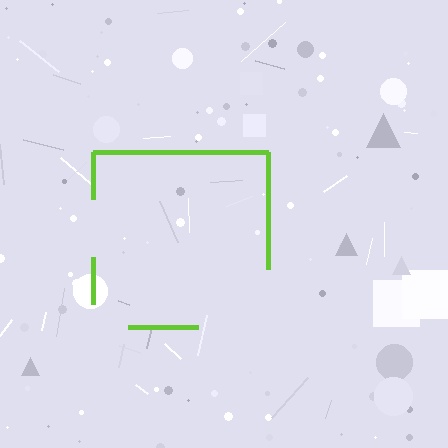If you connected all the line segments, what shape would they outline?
They would outline a square.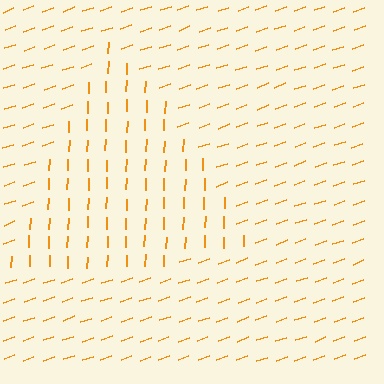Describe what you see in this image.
The image is filled with small orange line segments. A triangle region in the image has lines oriented differently from the surrounding lines, creating a visible texture boundary.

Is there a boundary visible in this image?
Yes, there is a texture boundary formed by a change in line orientation.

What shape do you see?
I see a triangle.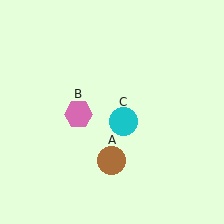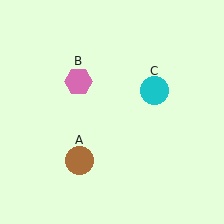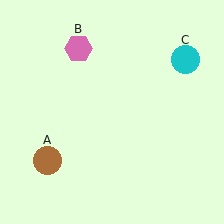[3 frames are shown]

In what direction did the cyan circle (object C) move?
The cyan circle (object C) moved up and to the right.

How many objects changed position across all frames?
3 objects changed position: brown circle (object A), pink hexagon (object B), cyan circle (object C).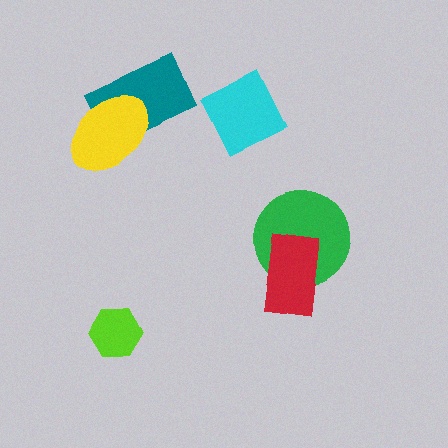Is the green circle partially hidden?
Yes, it is partially covered by another shape.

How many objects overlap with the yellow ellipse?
1 object overlaps with the yellow ellipse.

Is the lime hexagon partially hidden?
No, no other shape covers it.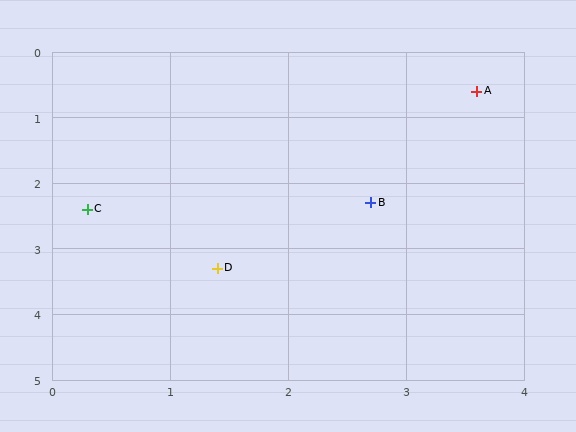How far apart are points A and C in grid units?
Points A and C are about 3.8 grid units apart.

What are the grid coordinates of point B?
Point B is at approximately (2.7, 2.3).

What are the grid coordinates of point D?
Point D is at approximately (1.4, 3.3).